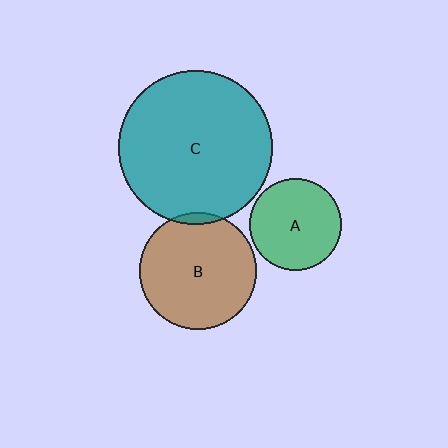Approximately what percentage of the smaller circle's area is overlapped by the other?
Approximately 5%.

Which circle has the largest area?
Circle C (teal).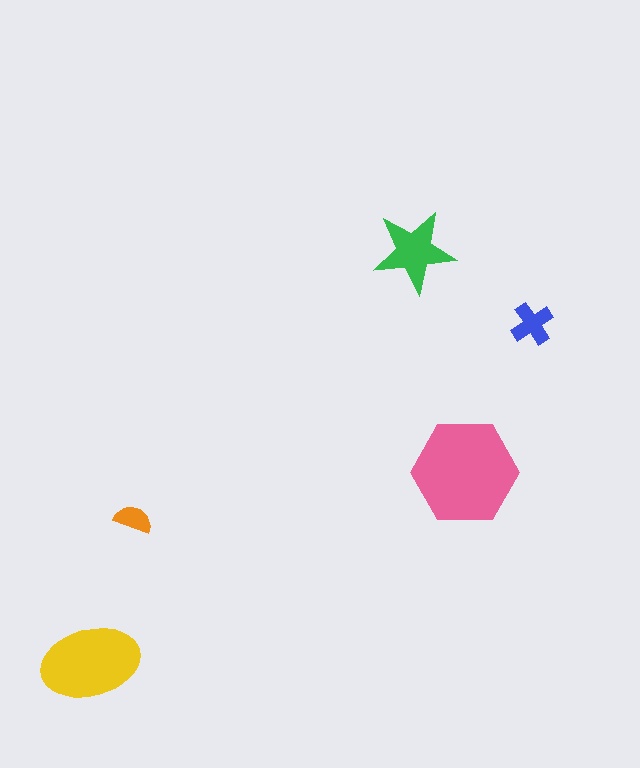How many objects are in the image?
There are 5 objects in the image.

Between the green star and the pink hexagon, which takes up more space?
The pink hexagon.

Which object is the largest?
The pink hexagon.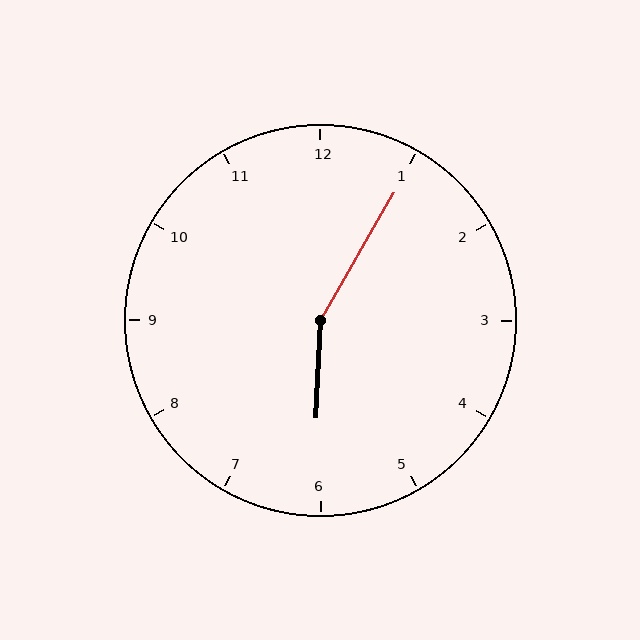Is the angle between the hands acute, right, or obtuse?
It is obtuse.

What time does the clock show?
6:05.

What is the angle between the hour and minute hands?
Approximately 152 degrees.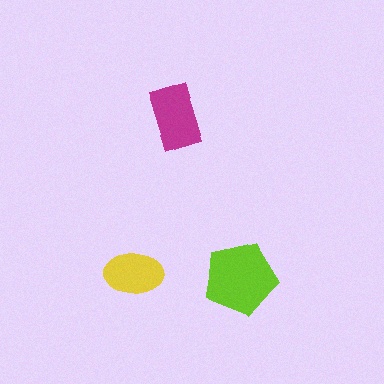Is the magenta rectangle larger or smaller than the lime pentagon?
Smaller.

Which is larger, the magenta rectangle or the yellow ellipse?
The magenta rectangle.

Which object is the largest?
The lime pentagon.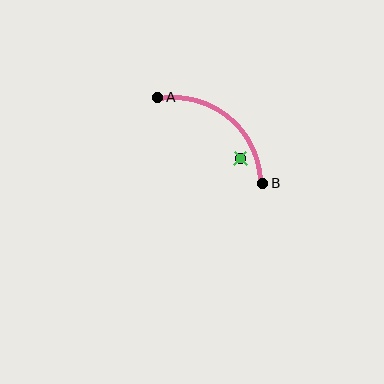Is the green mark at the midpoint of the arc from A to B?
No — the green mark does not lie on the arc at all. It sits slightly inside the curve.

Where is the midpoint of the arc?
The arc midpoint is the point on the curve farthest from the straight line joining A and B. It sits above and to the right of that line.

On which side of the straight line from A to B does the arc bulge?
The arc bulges above and to the right of the straight line connecting A and B.